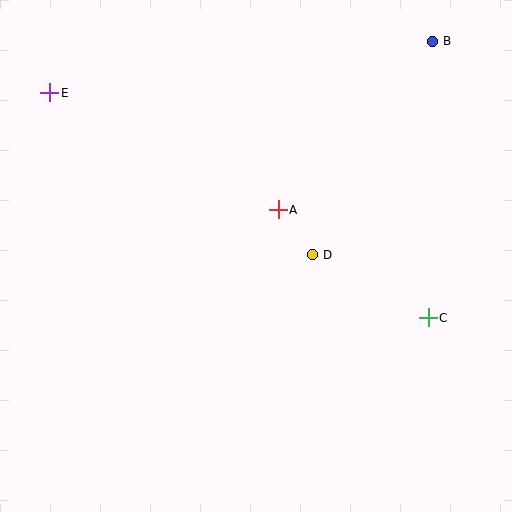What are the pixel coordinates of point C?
Point C is at (428, 318).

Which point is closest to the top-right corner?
Point B is closest to the top-right corner.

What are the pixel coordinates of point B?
Point B is at (432, 41).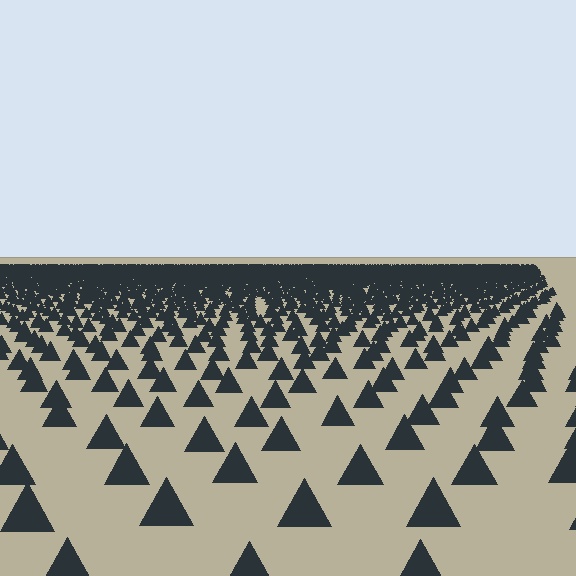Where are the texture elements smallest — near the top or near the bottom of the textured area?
Near the top.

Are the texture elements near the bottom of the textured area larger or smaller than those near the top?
Larger. Near the bottom, elements are closer to the viewer and appear at a bigger on-screen size.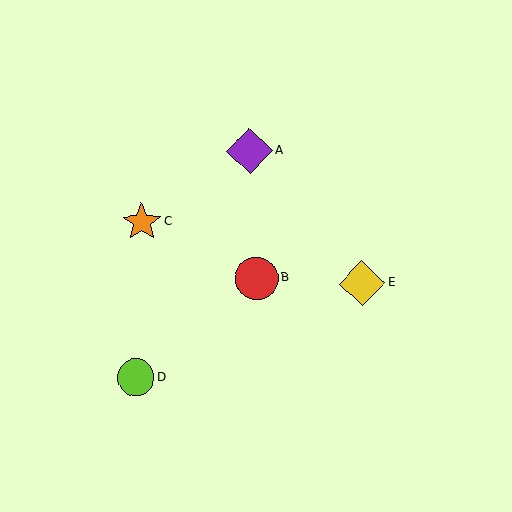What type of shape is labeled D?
Shape D is a lime circle.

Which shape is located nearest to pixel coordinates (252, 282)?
The red circle (labeled B) at (256, 278) is nearest to that location.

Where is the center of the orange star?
The center of the orange star is at (142, 222).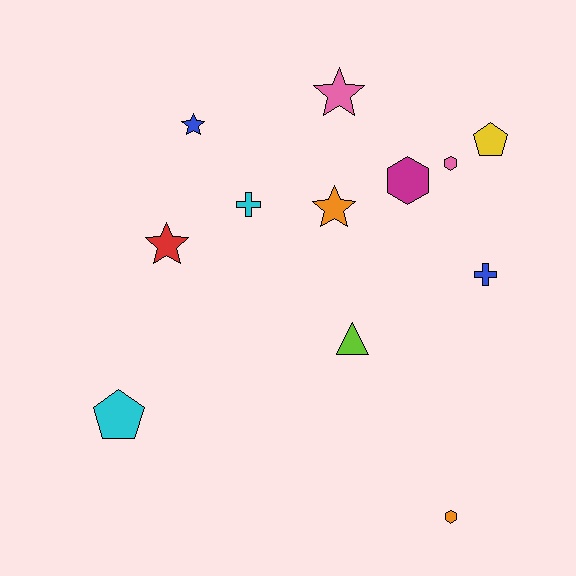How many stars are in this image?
There are 4 stars.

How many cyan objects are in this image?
There are 2 cyan objects.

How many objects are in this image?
There are 12 objects.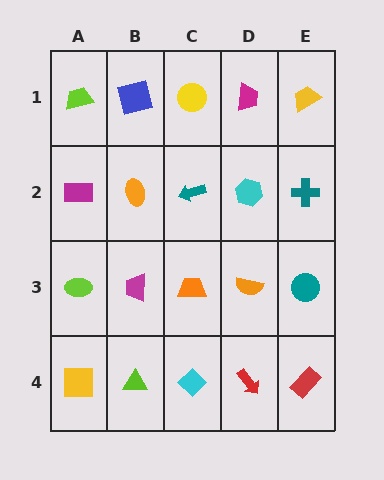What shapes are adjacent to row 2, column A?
A lime trapezoid (row 1, column A), a lime ellipse (row 3, column A), an orange ellipse (row 2, column B).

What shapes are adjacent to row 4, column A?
A lime ellipse (row 3, column A), a lime triangle (row 4, column B).